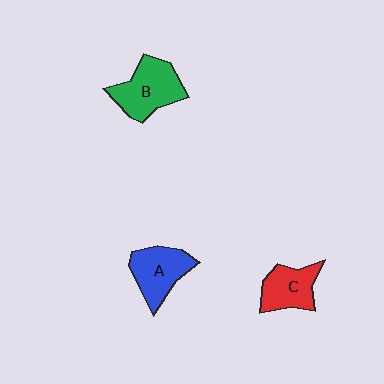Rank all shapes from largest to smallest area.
From largest to smallest: B (green), A (blue), C (red).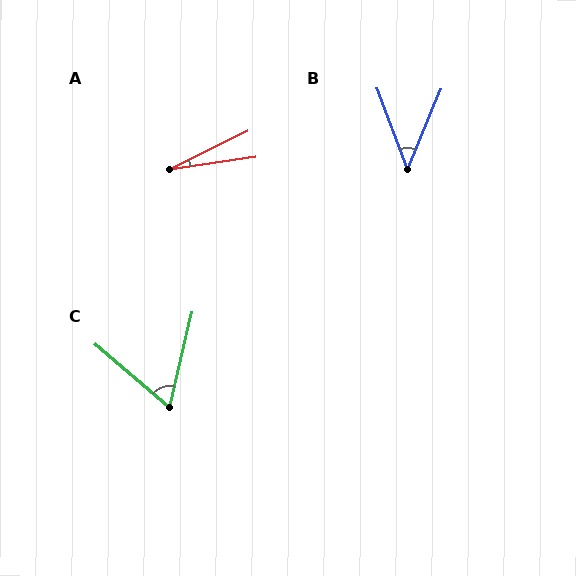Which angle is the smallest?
A, at approximately 18 degrees.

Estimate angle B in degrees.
Approximately 43 degrees.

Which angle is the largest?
C, at approximately 63 degrees.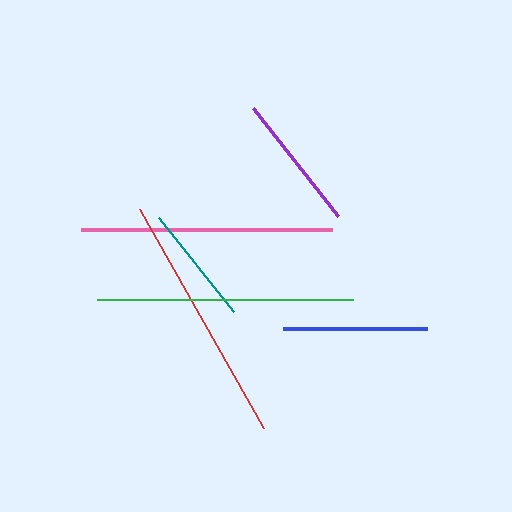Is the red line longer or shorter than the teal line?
The red line is longer than the teal line.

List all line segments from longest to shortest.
From longest to shortest: green, red, pink, blue, purple, teal.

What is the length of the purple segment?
The purple segment is approximately 137 pixels long.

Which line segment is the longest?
The green line is the longest at approximately 256 pixels.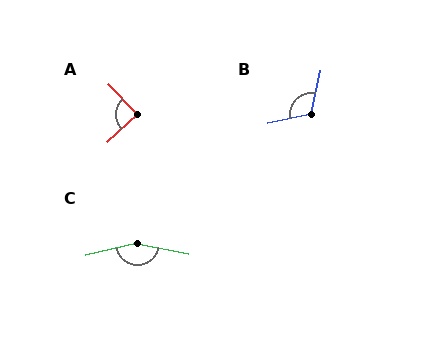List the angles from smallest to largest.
A (90°), B (115°), C (155°).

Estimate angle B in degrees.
Approximately 115 degrees.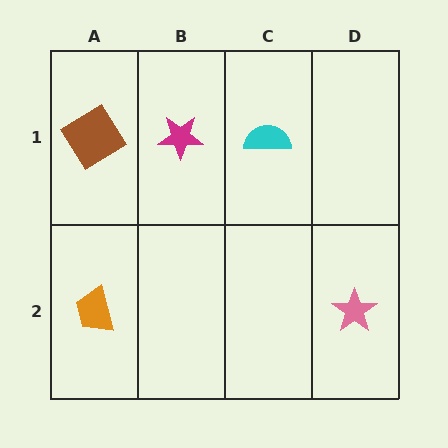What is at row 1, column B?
A magenta star.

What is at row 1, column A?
A brown diamond.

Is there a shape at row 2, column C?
No, that cell is empty.